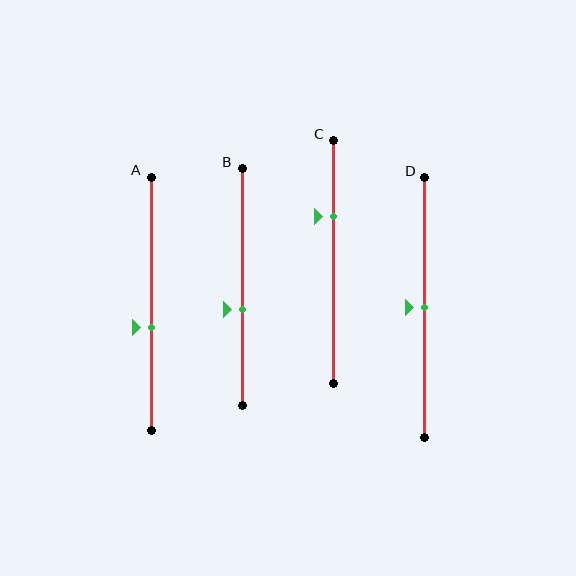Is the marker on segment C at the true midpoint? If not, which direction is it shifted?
No, the marker on segment C is shifted upward by about 19% of the segment length.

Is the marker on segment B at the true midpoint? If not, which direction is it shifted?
No, the marker on segment B is shifted downward by about 10% of the segment length.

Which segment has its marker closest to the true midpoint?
Segment D has its marker closest to the true midpoint.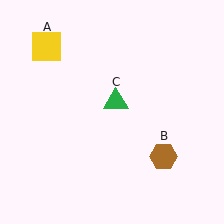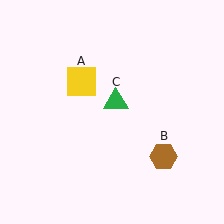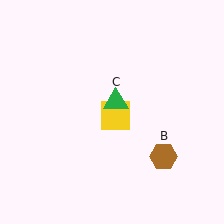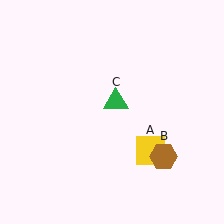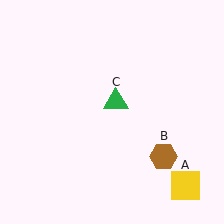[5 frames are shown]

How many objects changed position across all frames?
1 object changed position: yellow square (object A).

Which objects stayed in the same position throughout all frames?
Brown hexagon (object B) and green triangle (object C) remained stationary.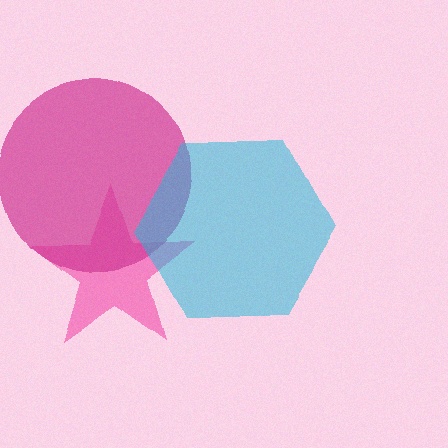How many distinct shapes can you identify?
There are 3 distinct shapes: a pink star, a magenta circle, a cyan hexagon.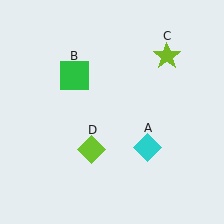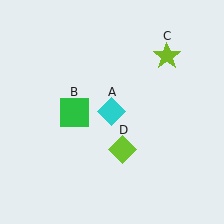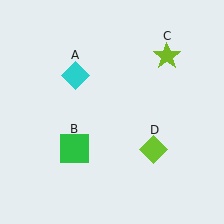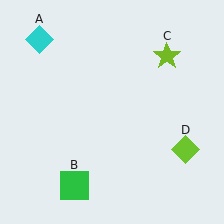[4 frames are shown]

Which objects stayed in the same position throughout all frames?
Lime star (object C) remained stationary.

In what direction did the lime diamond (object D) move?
The lime diamond (object D) moved right.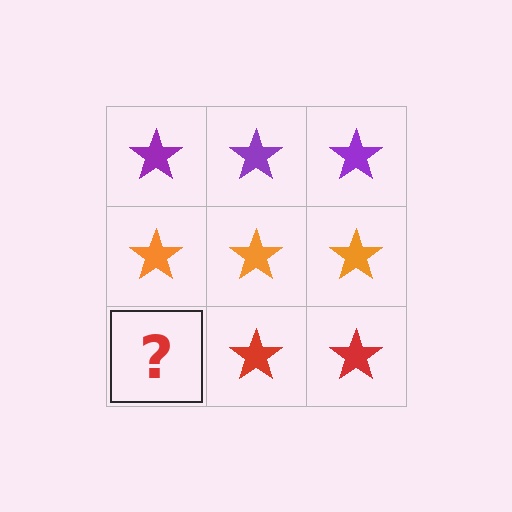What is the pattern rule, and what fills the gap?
The rule is that each row has a consistent color. The gap should be filled with a red star.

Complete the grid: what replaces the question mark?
The question mark should be replaced with a red star.